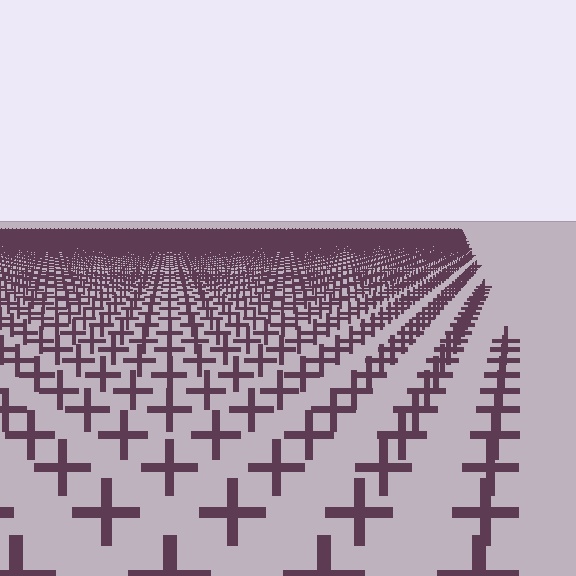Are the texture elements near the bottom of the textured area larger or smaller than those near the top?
Larger. Near the bottom, elements are closer to the viewer and appear at a bigger on-screen size.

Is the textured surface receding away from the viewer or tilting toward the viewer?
The surface is receding away from the viewer. Texture elements get smaller and denser toward the top.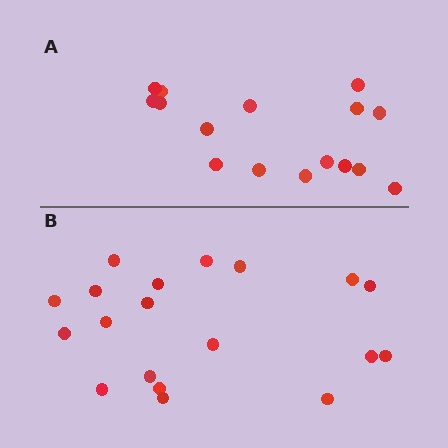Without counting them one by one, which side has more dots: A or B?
Region B (the bottom region) has more dots.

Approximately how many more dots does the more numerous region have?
Region B has just a few more — roughly 2 or 3 more dots than region A.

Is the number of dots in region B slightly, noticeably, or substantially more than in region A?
Region B has only slightly more — the two regions are fairly close. The ratio is roughly 1.2 to 1.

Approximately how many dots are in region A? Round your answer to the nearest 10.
About 20 dots. (The exact count is 16, which rounds to 20.)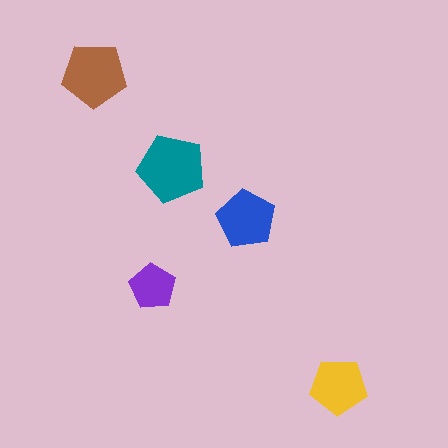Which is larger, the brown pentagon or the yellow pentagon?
The brown one.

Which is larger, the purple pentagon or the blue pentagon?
The blue one.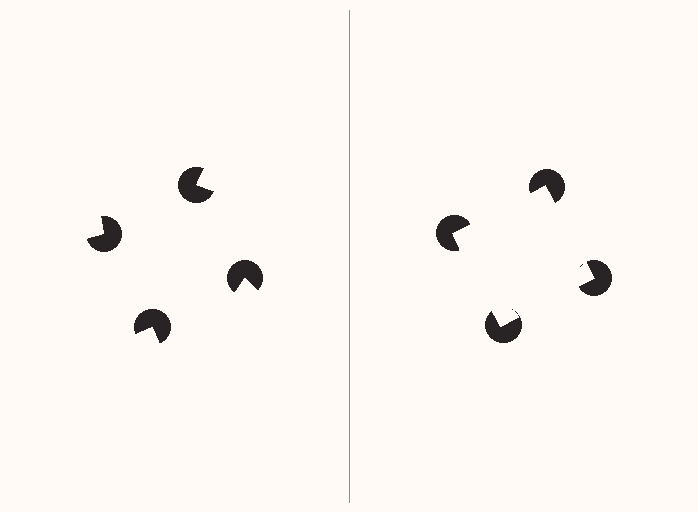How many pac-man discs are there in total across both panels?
8 — 4 on each side.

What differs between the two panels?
The pac-man discs are positioned identically on both sides; only the wedge orientations differ. On the right they align to a square; on the left they are misaligned.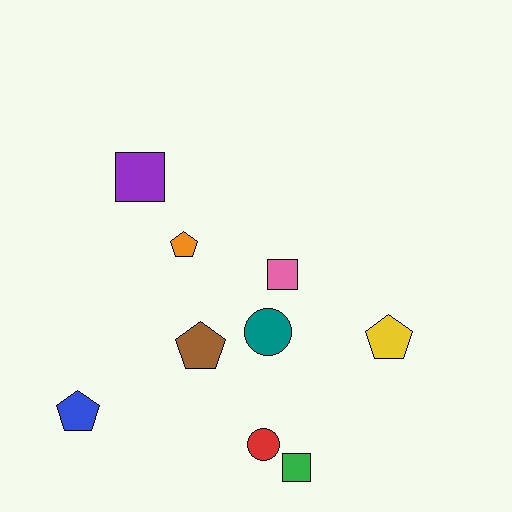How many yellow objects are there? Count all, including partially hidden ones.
There is 1 yellow object.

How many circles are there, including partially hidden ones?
There are 2 circles.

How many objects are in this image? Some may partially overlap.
There are 9 objects.